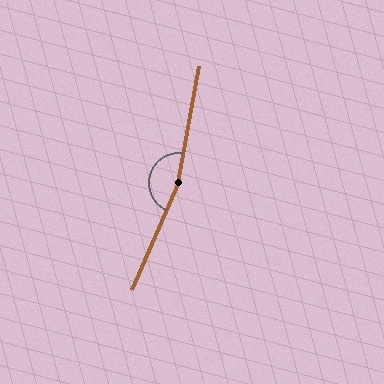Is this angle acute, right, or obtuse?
It is obtuse.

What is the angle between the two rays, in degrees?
Approximately 167 degrees.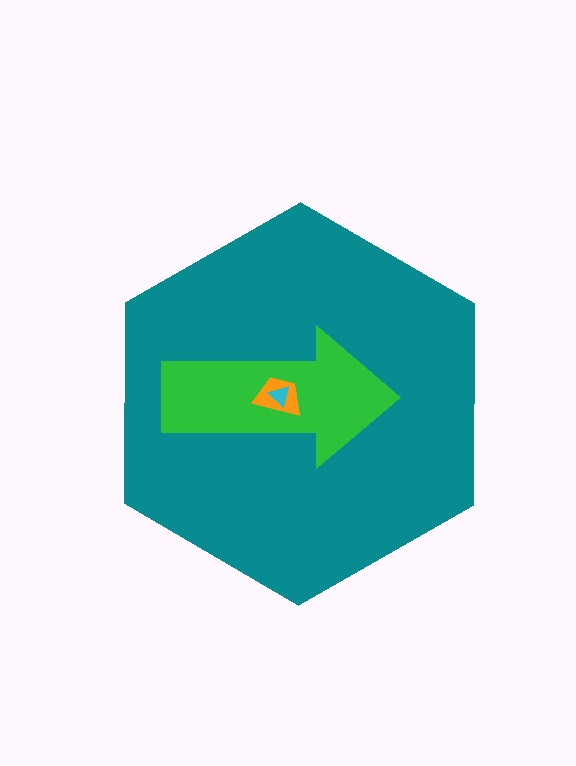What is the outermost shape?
The teal hexagon.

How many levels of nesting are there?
4.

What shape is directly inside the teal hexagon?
The green arrow.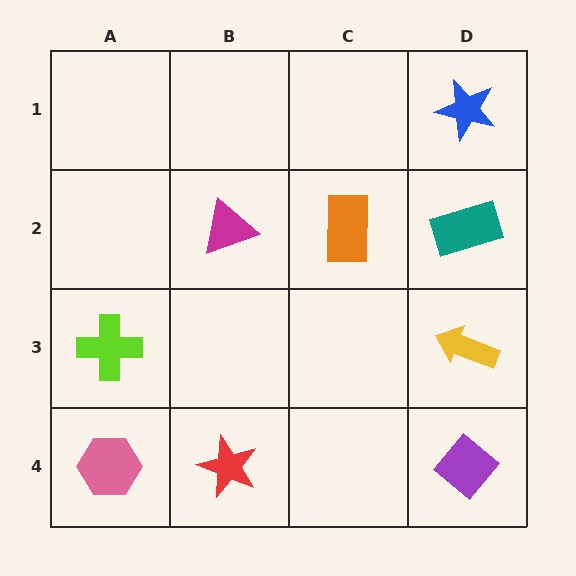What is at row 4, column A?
A pink hexagon.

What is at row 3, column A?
A lime cross.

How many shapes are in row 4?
3 shapes.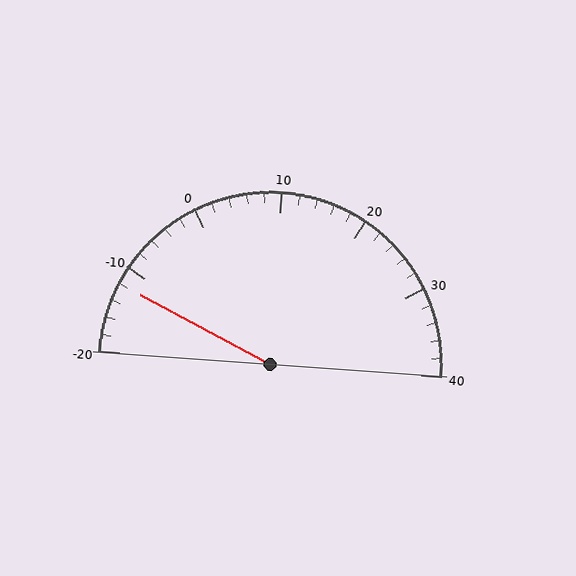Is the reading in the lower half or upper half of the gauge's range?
The reading is in the lower half of the range (-20 to 40).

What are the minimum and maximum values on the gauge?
The gauge ranges from -20 to 40.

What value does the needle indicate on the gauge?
The needle indicates approximately -12.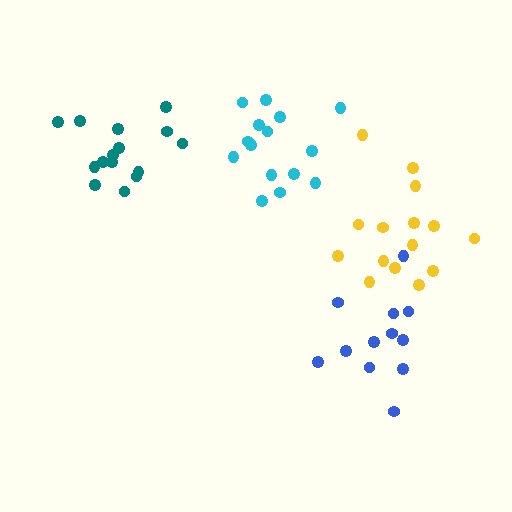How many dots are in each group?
Group 1: 15 dots, Group 2: 15 dots, Group 3: 15 dots, Group 4: 12 dots (57 total).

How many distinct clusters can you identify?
There are 4 distinct clusters.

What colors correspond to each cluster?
The clusters are colored: yellow, cyan, teal, blue.